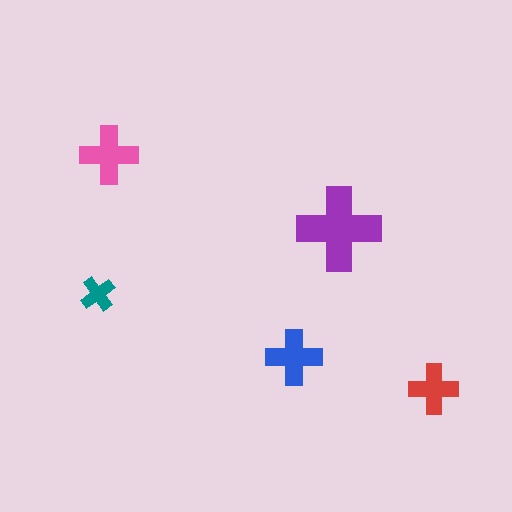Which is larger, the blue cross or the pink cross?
The pink one.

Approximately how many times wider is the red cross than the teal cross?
About 1.5 times wider.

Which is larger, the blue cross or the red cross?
The blue one.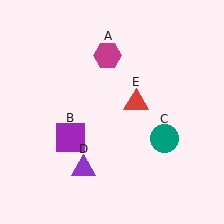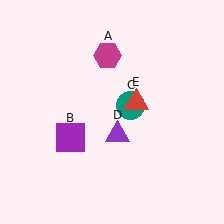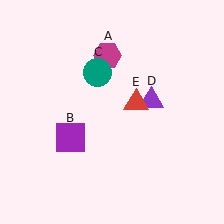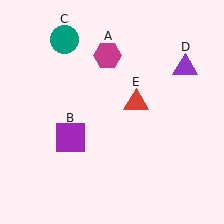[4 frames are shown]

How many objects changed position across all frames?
2 objects changed position: teal circle (object C), purple triangle (object D).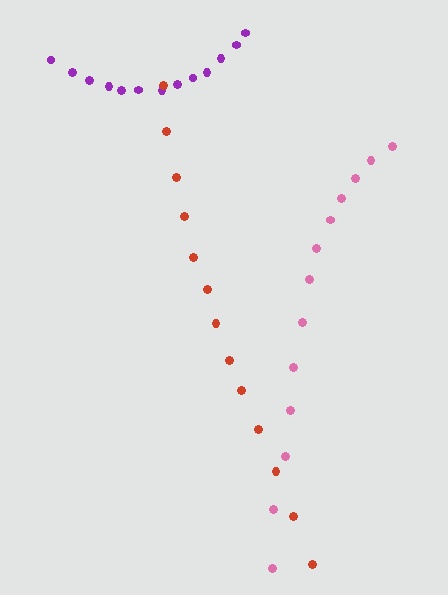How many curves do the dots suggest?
There are 3 distinct paths.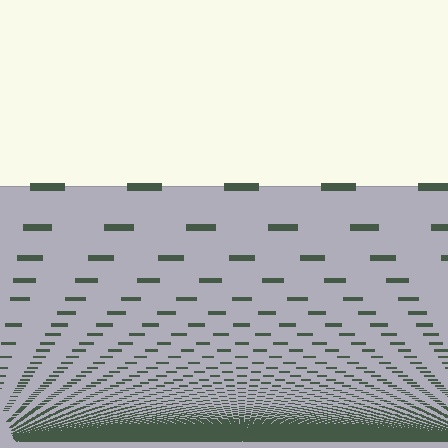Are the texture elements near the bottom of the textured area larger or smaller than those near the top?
Smaller. The gradient is inverted — elements near the bottom are smaller and denser.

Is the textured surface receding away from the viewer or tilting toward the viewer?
The surface appears to tilt toward the viewer. Texture elements get larger and sparser toward the top.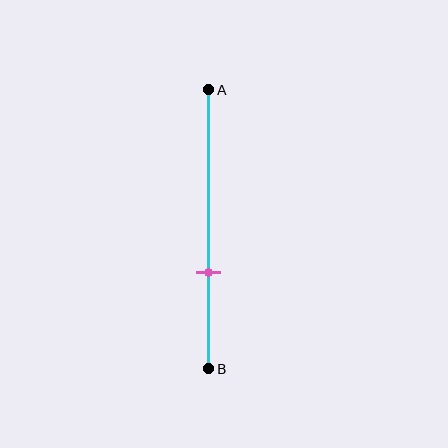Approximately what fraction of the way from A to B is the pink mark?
The pink mark is approximately 65% of the way from A to B.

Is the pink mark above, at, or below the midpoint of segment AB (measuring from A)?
The pink mark is below the midpoint of segment AB.